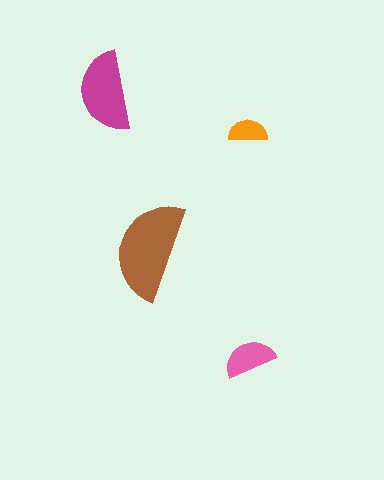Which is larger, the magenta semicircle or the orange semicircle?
The magenta one.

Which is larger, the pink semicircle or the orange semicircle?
The pink one.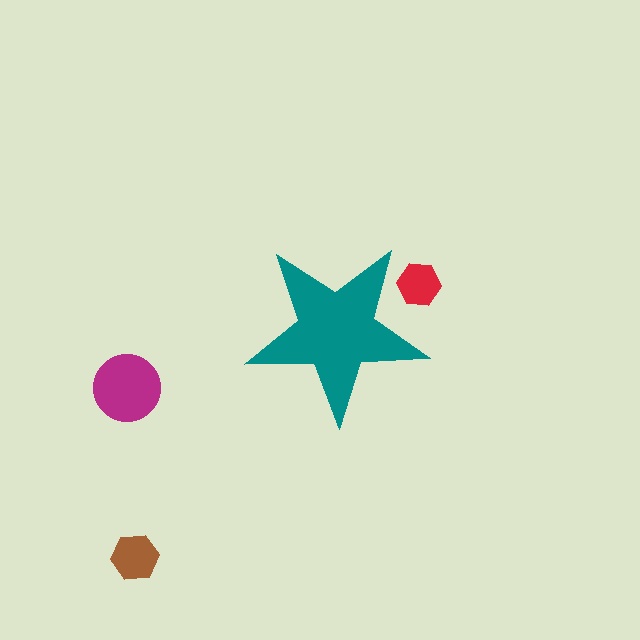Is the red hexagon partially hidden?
Yes, the red hexagon is partially hidden behind the teal star.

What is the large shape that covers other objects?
A teal star.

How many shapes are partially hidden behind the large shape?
1 shape is partially hidden.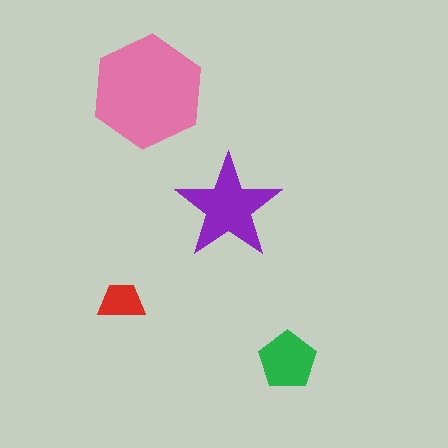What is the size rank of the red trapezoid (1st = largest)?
4th.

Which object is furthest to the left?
The red trapezoid is leftmost.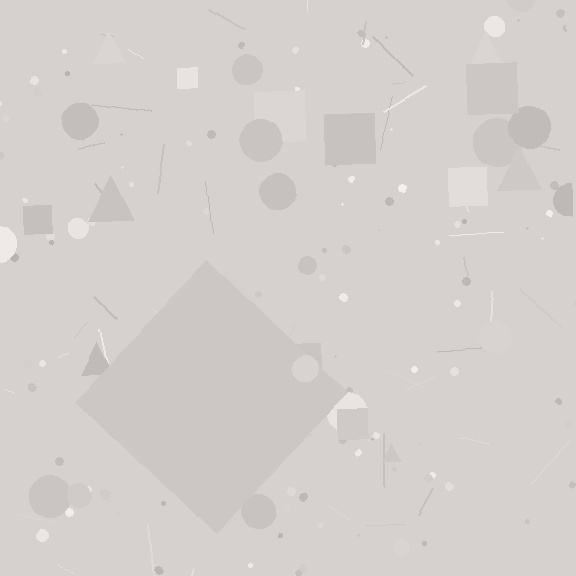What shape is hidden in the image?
A diamond is hidden in the image.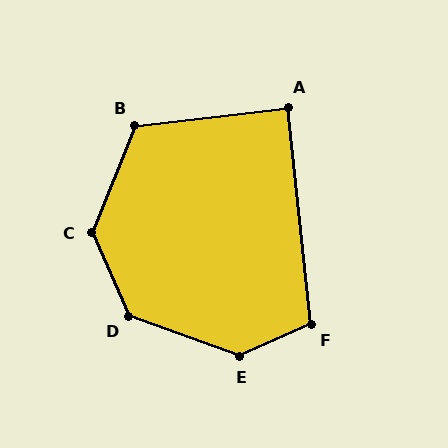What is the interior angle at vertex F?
Approximately 108 degrees (obtuse).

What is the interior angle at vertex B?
Approximately 119 degrees (obtuse).